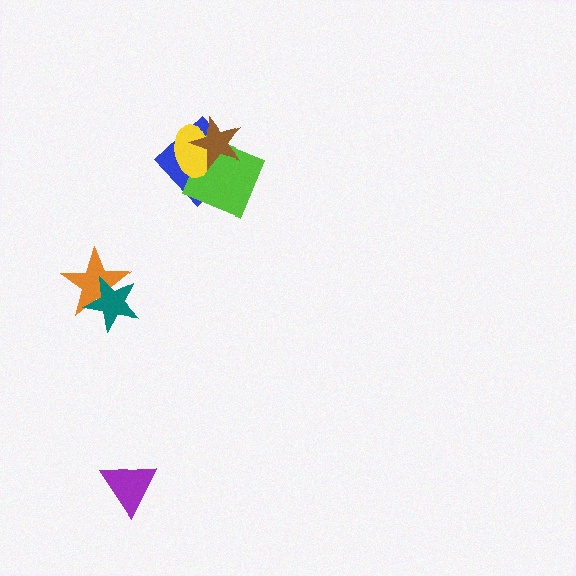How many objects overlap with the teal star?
1 object overlaps with the teal star.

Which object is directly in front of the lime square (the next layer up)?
The yellow ellipse is directly in front of the lime square.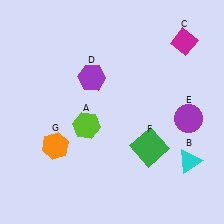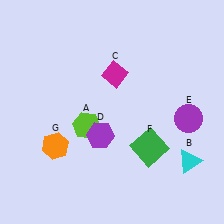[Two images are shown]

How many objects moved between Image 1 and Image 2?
2 objects moved between the two images.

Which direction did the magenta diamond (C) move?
The magenta diamond (C) moved left.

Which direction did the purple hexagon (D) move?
The purple hexagon (D) moved down.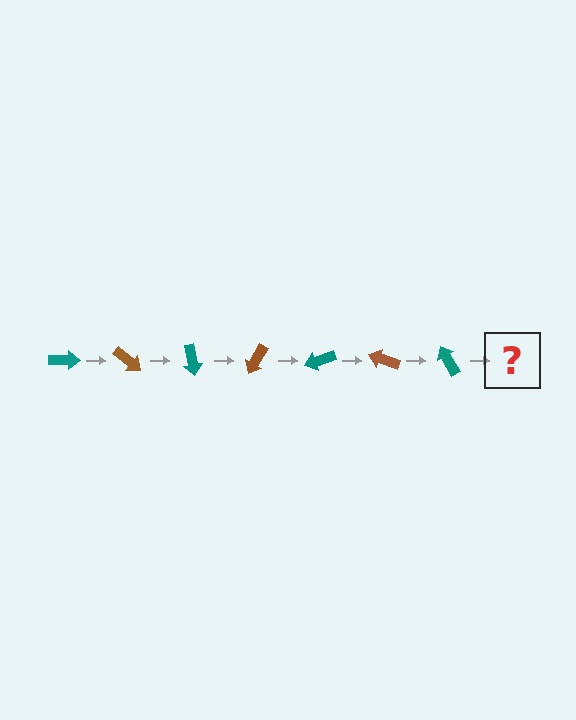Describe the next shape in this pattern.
It should be a brown arrow, rotated 280 degrees from the start.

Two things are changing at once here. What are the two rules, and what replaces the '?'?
The two rules are that it rotates 40 degrees each step and the color cycles through teal and brown. The '?' should be a brown arrow, rotated 280 degrees from the start.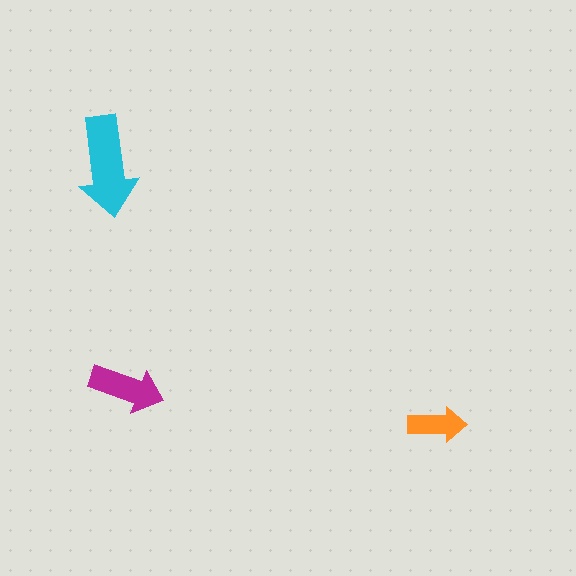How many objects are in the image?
There are 3 objects in the image.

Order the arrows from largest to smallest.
the cyan one, the magenta one, the orange one.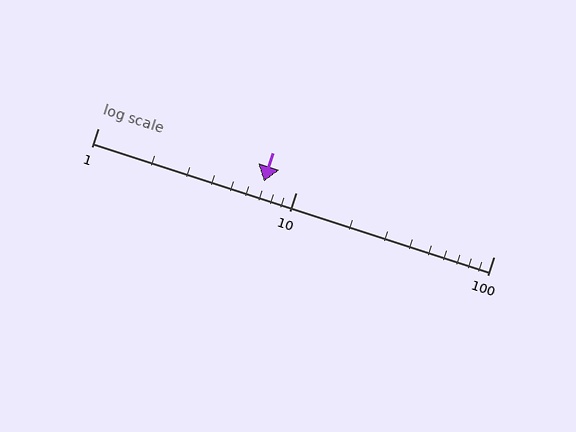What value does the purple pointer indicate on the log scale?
The pointer indicates approximately 6.9.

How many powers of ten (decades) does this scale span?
The scale spans 2 decades, from 1 to 100.